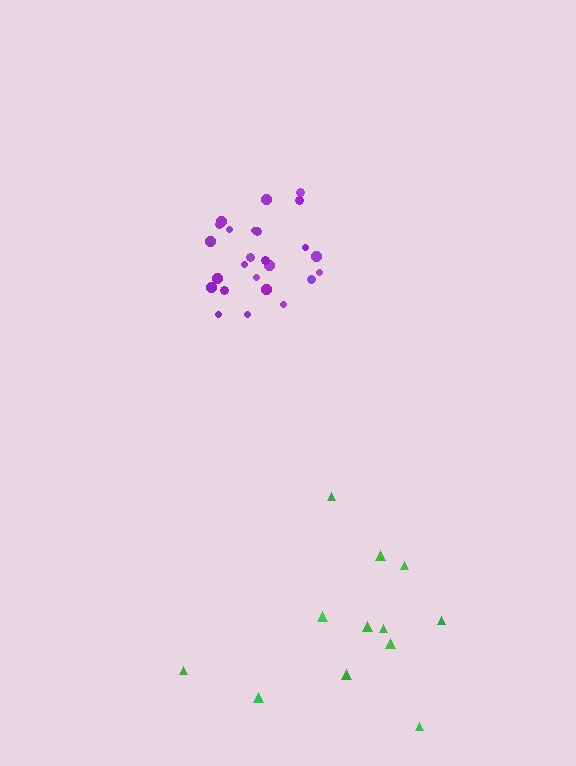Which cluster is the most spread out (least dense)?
Green.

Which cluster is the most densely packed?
Purple.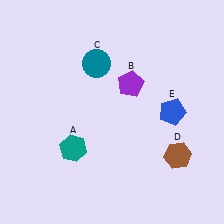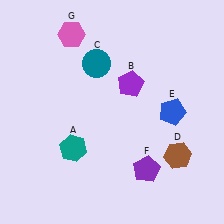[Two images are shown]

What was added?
A purple pentagon (F), a pink hexagon (G) were added in Image 2.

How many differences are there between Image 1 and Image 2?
There are 2 differences between the two images.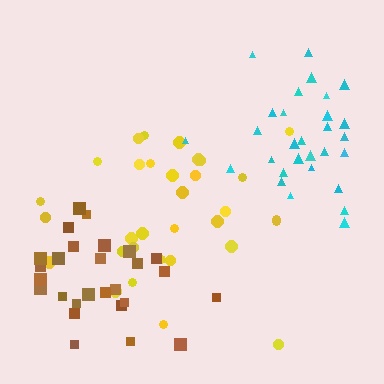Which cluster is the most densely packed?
Brown.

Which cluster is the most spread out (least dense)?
Yellow.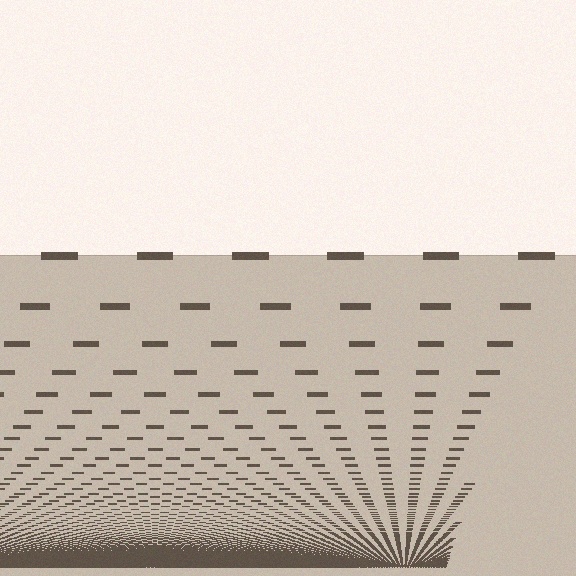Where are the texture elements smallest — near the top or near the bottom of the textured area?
Near the bottom.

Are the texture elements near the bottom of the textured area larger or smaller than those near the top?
Smaller. The gradient is inverted — elements near the bottom are smaller and denser.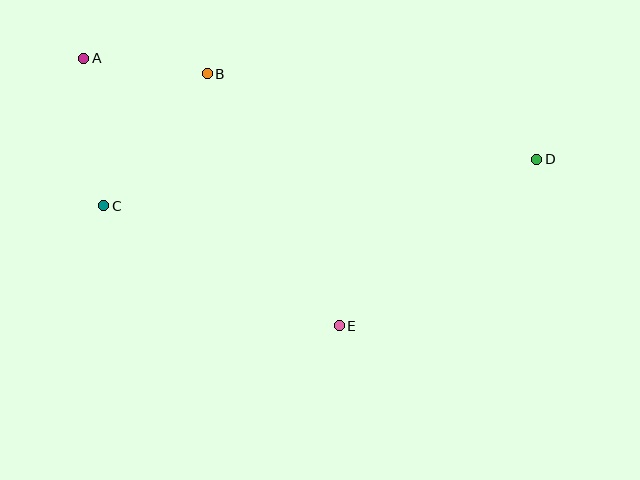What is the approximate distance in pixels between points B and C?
The distance between B and C is approximately 168 pixels.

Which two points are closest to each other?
Points A and B are closest to each other.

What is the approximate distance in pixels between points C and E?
The distance between C and E is approximately 264 pixels.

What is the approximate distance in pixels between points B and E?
The distance between B and E is approximately 284 pixels.